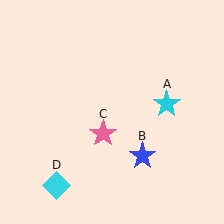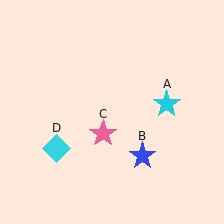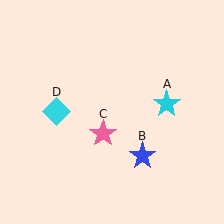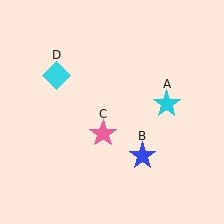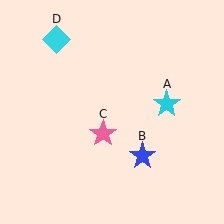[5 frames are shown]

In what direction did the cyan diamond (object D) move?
The cyan diamond (object D) moved up.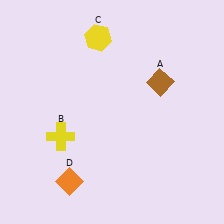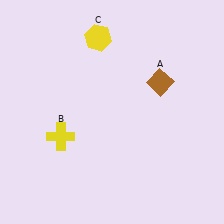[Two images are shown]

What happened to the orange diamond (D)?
The orange diamond (D) was removed in Image 2. It was in the bottom-left area of Image 1.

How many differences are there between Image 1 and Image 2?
There is 1 difference between the two images.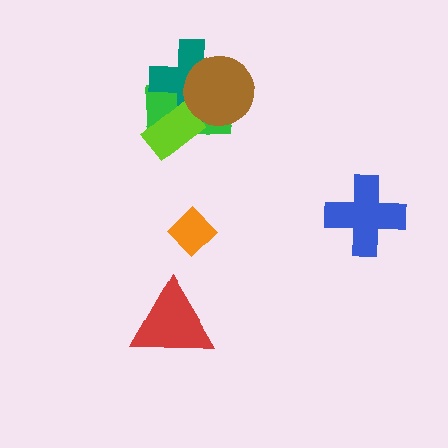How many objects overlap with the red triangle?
0 objects overlap with the red triangle.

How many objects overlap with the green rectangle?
3 objects overlap with the green rectangle.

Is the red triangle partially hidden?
No, no other shape covers it.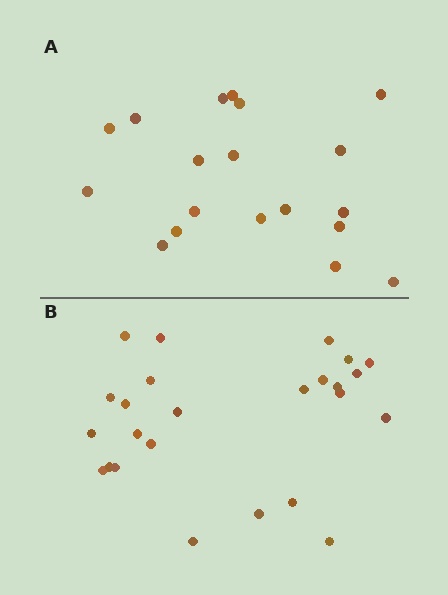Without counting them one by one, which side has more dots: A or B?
Region B (the bottom region) has more dots.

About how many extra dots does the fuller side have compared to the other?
Region B has about 6 more dots than region A.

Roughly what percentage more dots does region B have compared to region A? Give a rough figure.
About 30% more.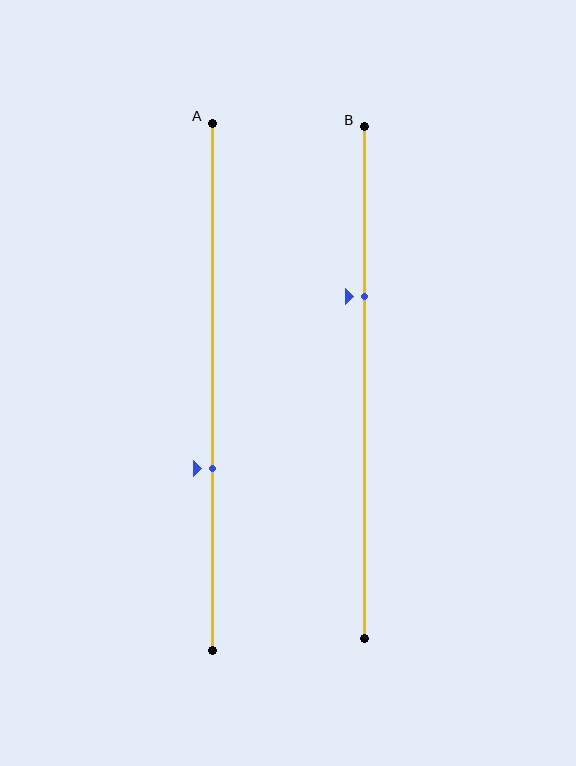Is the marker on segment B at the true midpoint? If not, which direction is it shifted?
No, the marker on segment B is shifted upward by about 17% of the segment length.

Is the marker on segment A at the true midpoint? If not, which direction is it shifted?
No, the marker on segment A is shifted downward by about 15% of the segment length.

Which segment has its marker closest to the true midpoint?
Segment A has its marker closest to the true midpoint.